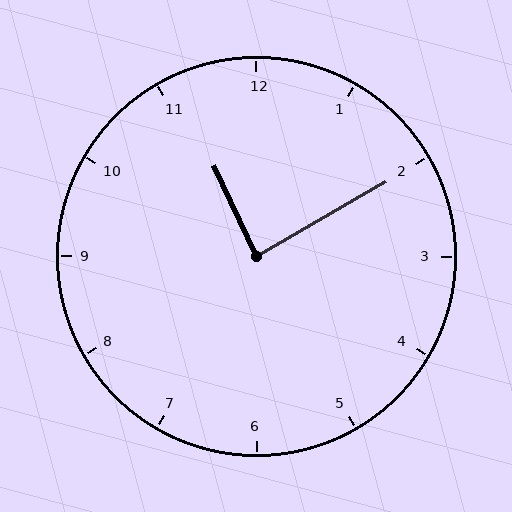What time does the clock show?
11:10.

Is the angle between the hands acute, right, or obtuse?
It is right.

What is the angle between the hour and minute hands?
Approximately 85 degrees.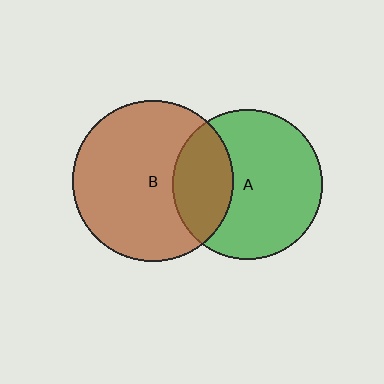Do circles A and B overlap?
Yes.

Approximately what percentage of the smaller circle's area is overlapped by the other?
Approximately 30%.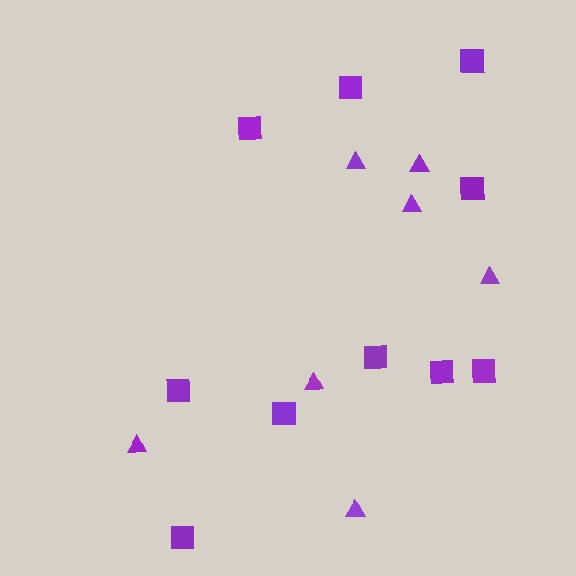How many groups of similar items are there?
There are 2 groups: one group of triangles (7) and one group of squares (10).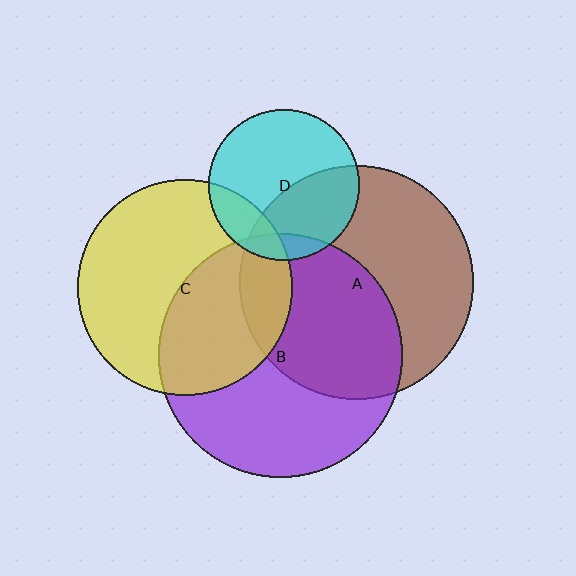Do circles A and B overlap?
Yes.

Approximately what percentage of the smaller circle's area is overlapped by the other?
Approximately 50%.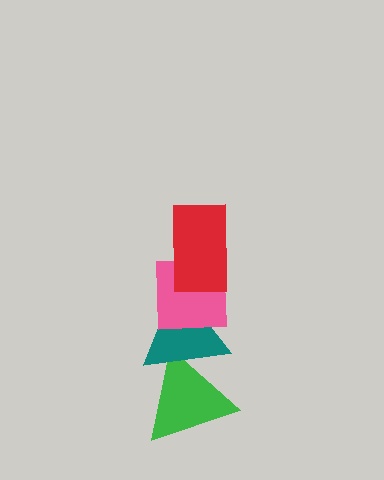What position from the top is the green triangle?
The green triangle is 4th from the top.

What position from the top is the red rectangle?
The red rectangle is 1st from the top.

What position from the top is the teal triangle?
The teal triangle is 3rd from the top.